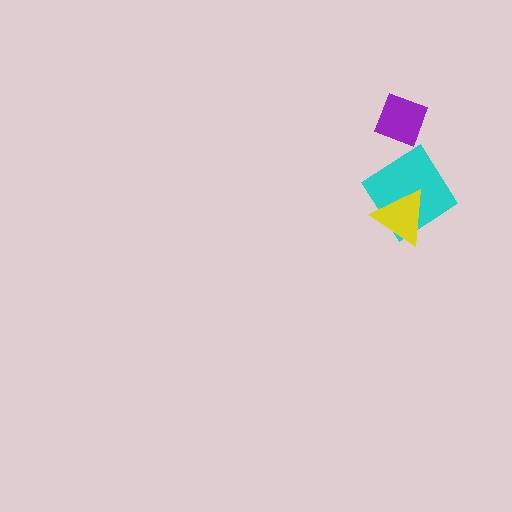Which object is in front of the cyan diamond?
The yellow triangle is in front of the cyan diamond.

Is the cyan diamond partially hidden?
Yes, it is partially covered by another shape.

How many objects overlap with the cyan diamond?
1 object overlaps with the cyan diamond.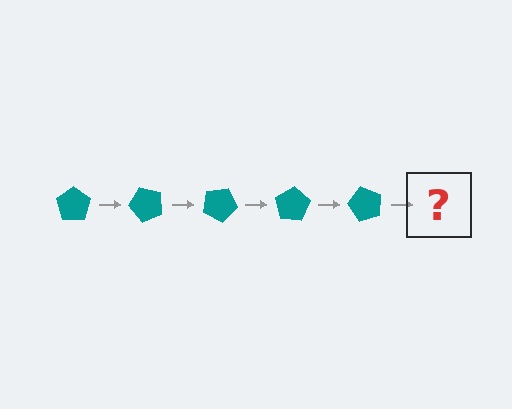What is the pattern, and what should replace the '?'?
The pattern is that the pentagon rotates 50 degrees each step. The '?' should be a teal pentagon rotated 250 degrees.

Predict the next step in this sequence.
The next step is a teal pentagon rotated 250 degrees.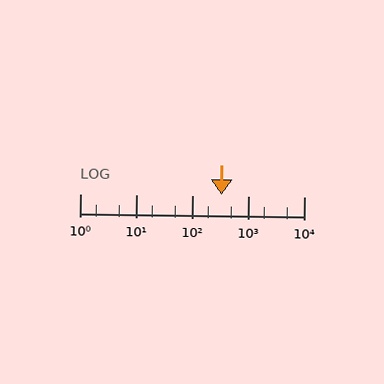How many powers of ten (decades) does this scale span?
The scale spans 4 decades, from 1 to 10000.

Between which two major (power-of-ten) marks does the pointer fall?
The pointer is between 100 and 1000.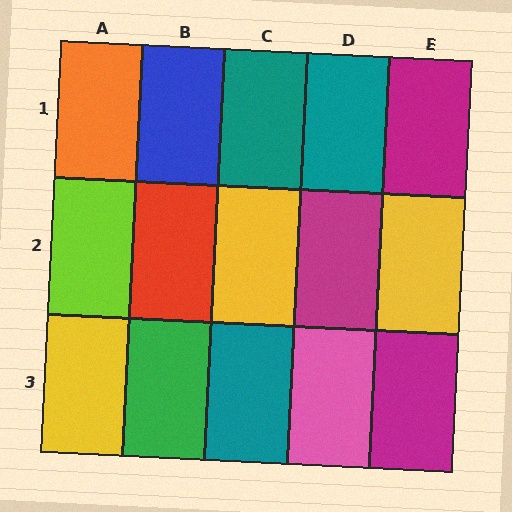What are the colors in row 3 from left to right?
Yellow, green, teal, pink, magenta.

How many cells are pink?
1 cell is pink.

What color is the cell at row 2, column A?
Lime.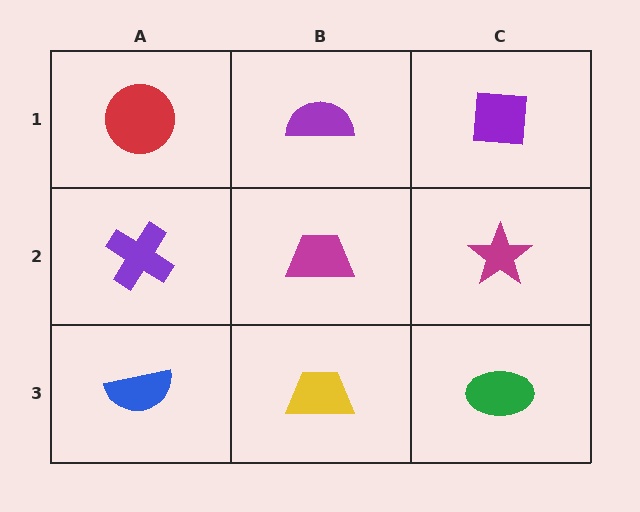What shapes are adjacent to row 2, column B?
A purple semicircle (row 1, column B), a yellow trapezoid (row 3, column B), a purple cross (row 2, column A), a magenta star (row 2, column C).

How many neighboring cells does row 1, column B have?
3.